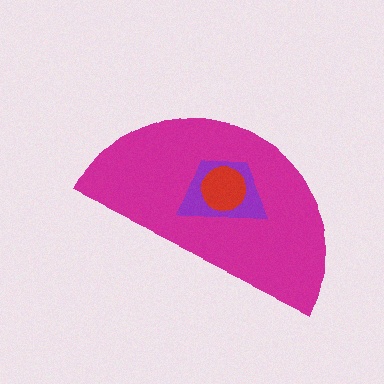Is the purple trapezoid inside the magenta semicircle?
Yes.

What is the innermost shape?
The red circle.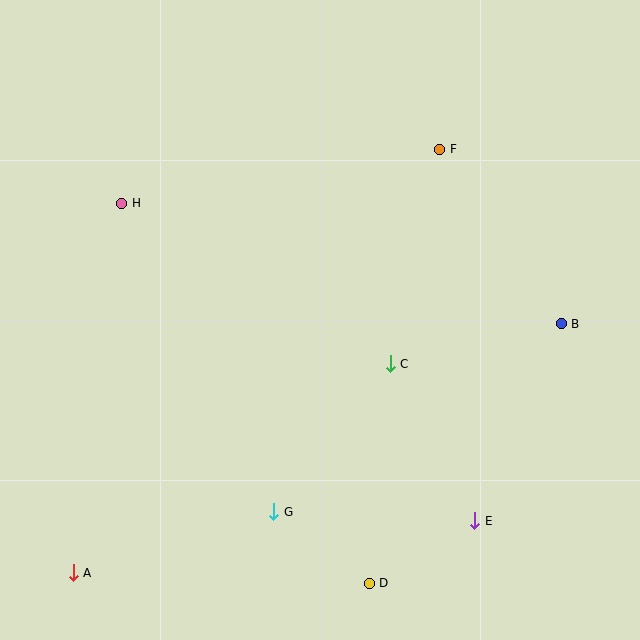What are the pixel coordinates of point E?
Point E is at (475, 521).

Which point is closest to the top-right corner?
Point F is closest to the top-right corner.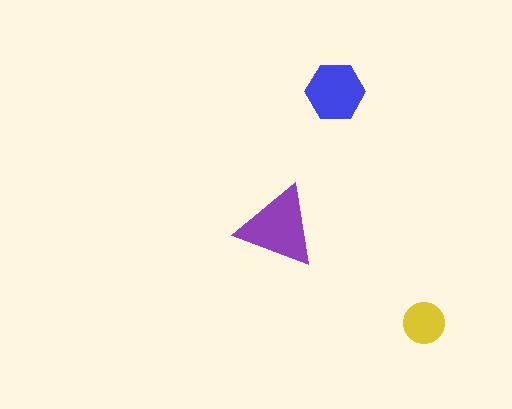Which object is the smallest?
The yellow circle.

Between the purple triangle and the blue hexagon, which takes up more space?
The purple triangle.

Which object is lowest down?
The yellow circle is bottommost.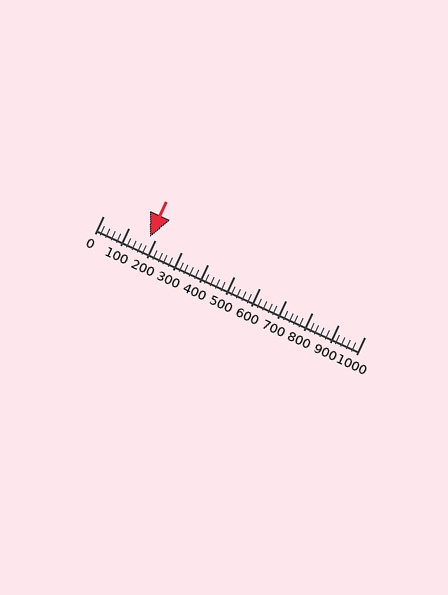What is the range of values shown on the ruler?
The ruler shows values from 0 to 1000.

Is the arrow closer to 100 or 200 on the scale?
The arrow is closer to 200.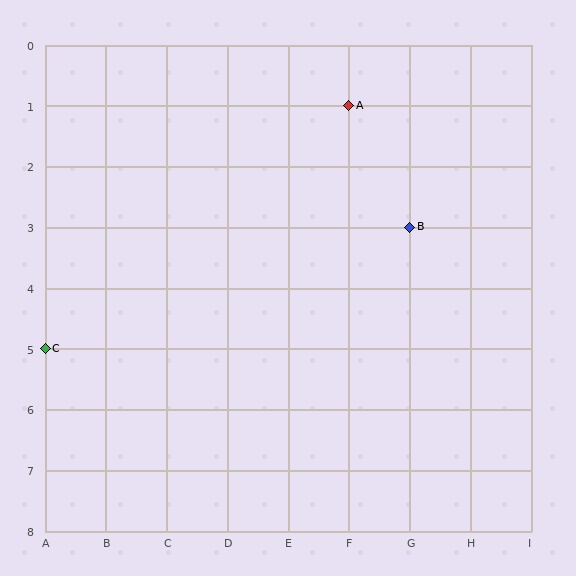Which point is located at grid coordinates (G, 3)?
Point B is at (G, 3).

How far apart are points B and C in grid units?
Points B and C are 6 columns and 2 rows apart (about 6.3 grid units diagonally).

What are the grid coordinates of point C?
Point C is at grid coordinates (A, 5).